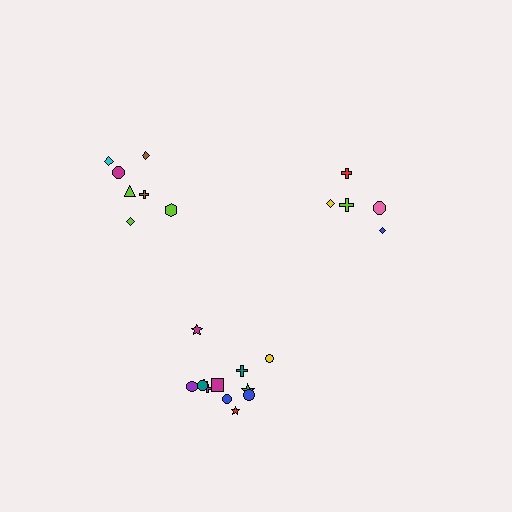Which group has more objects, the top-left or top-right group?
The top-left group.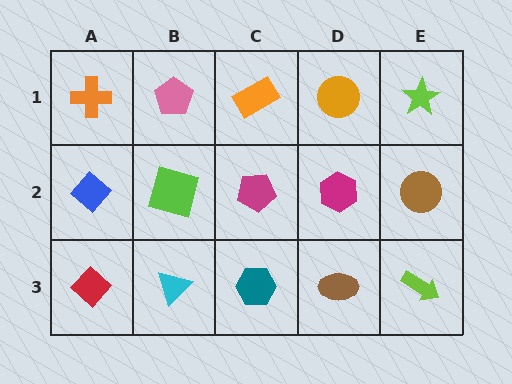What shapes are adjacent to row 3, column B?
A lime square (row 2, column B), a red diamond (row 3, column A), a teal hexagon (row 3, column C).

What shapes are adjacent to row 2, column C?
An orange rectangle (row 1, column C), a teal hexagon (row 3, column C), a lime square (row 2, column B), a magenta hexagon (row 2, column D).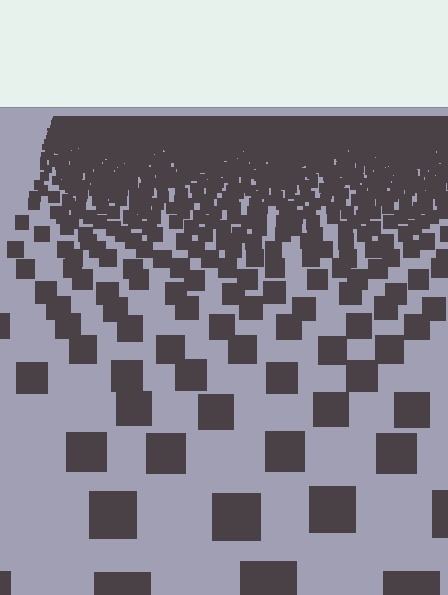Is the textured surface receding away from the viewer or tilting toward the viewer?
The surface is receding away from the viewer. Texture elements get smaller and denser toward the top.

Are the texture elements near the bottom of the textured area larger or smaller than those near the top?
Larger. Near the bottom, elements are closer to the viewer and appear at a bigger on-screen size.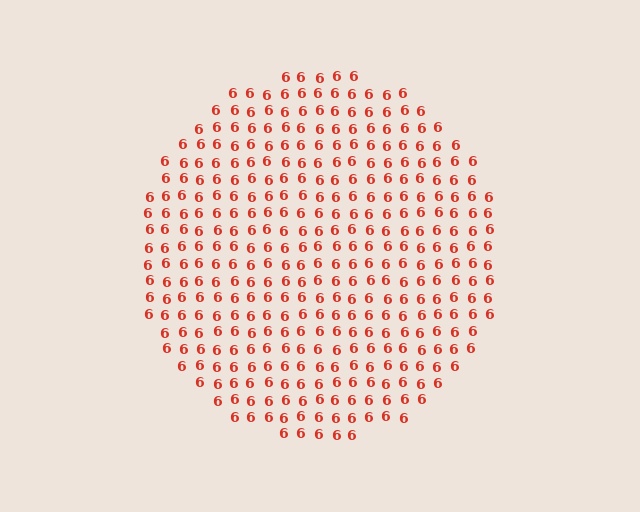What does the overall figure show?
The overall figure shows a circle.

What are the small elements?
The small elements are digit 6's.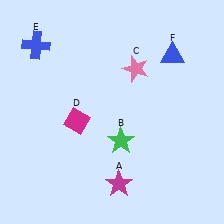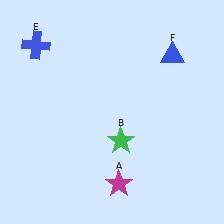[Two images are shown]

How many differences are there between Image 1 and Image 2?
There are 2 differences between the two images.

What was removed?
The magenta diamond (D), the pink star (C) were removed in Image 2.